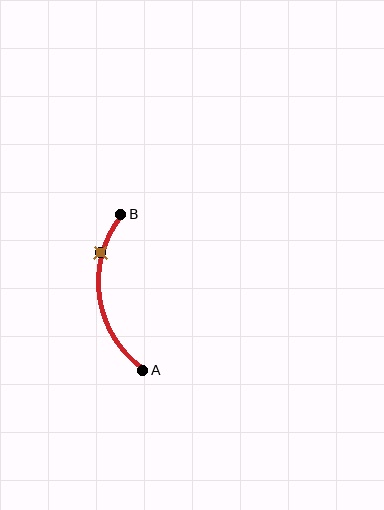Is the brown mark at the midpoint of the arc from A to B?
No. The brown mark lies on the arc but is closer to endpoint B. The arc midpoint would be at the point on the curve equidistant along the arc from both A and B.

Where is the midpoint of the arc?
The arc midpoint is the point on the curve farthest from the straight line joining A and B. It sits to the left of that line.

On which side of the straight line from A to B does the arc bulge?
The arc bulges to the left of the straight line connecting A and B.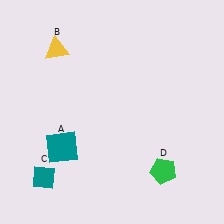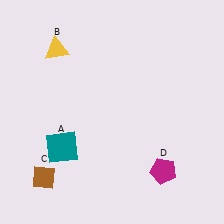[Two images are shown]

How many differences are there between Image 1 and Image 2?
There are 2 differences between the two images.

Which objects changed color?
C changed from teal to brown. D changed from green to magenta.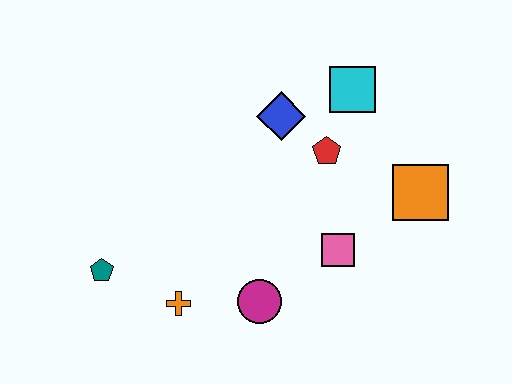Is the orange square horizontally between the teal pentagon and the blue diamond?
No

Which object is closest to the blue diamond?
The red pentagon is closest to the blue diamond.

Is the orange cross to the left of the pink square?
Yes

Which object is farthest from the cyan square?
The teal pentagon is farthest from the cyan square.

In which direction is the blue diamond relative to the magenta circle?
The blue diamond is above the magenta circle.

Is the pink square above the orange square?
No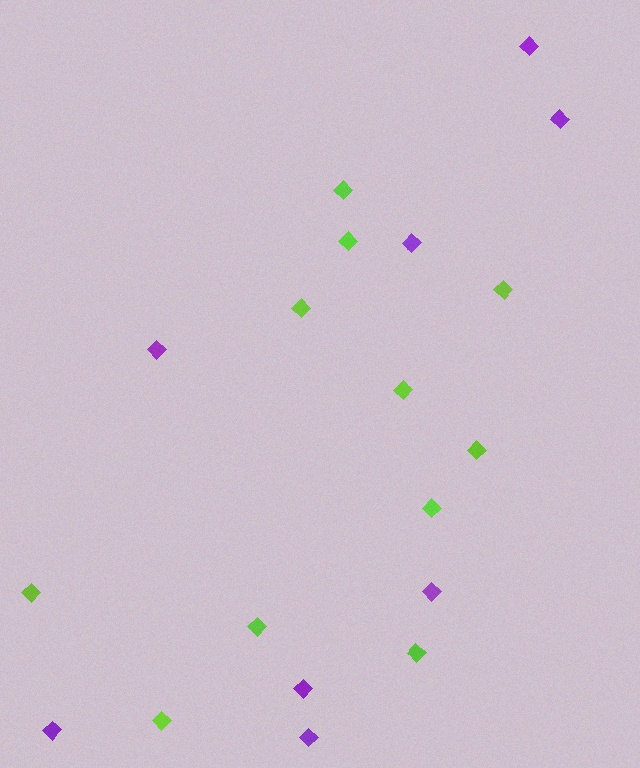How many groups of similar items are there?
There are 2 groups: one group of lime diamonds (11) and one group of purple diamonds (8).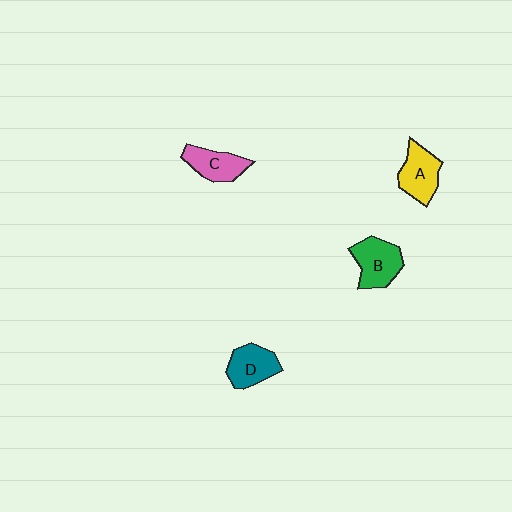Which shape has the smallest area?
Shape C (pink).